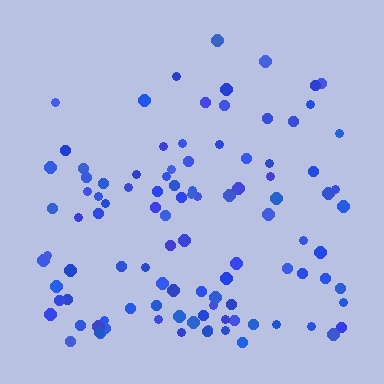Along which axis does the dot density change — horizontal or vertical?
Vertical.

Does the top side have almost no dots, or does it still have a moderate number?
Still a moderate number, just noticeably fewer than the bottom.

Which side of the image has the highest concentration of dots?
The bottom.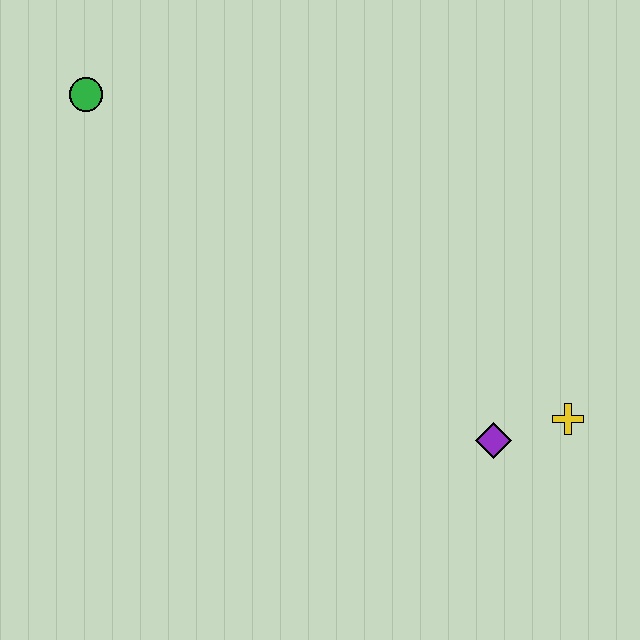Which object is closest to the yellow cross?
The purple diamond is closest to the yellow cross.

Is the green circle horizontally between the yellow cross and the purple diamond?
No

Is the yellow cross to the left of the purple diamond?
No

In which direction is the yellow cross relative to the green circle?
The yellow cross is to the right of the green circle.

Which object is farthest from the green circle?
The yellow cross is farthest from the green circle.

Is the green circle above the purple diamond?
Yes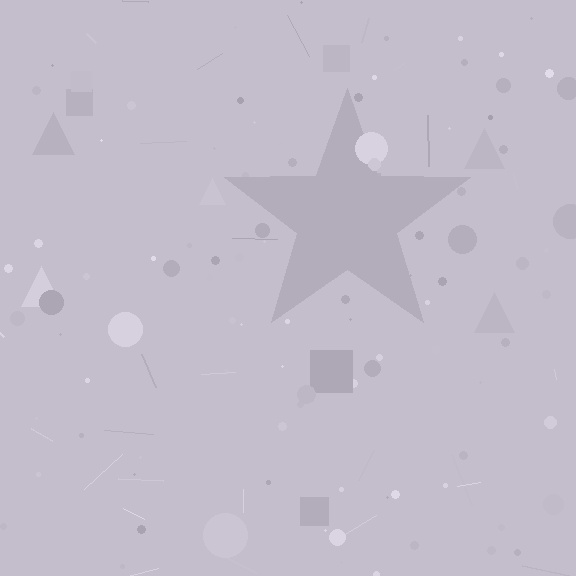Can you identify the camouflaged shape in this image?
The camouflaged shape is a star.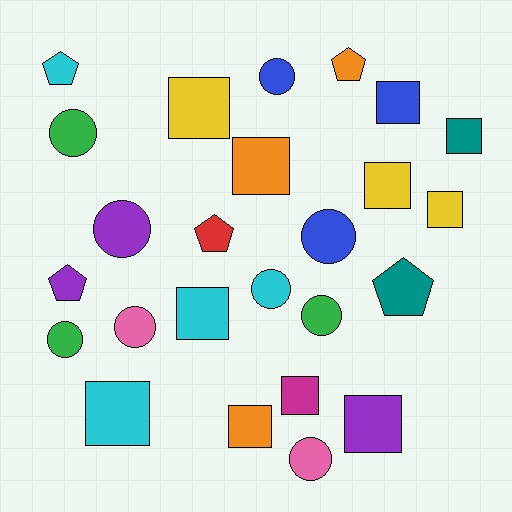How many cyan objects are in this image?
There are 4 cyan objects.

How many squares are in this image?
There are 11 squares.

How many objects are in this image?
There are 25 objects.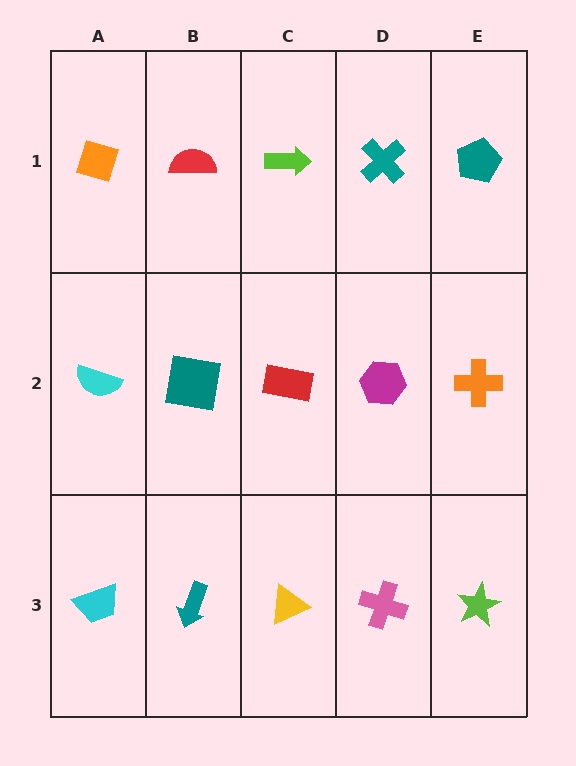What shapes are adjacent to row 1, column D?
A magenta hexagon (row 2, column D), a lime arrow (row 1, column C), a teal pentagon (row 1, column E).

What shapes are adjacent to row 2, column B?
A red semicircle (row 1, column B), a teal arrow (row 3, column B), a cyan semicircle (row 2, column A), a red rectangle (row 2, column C).